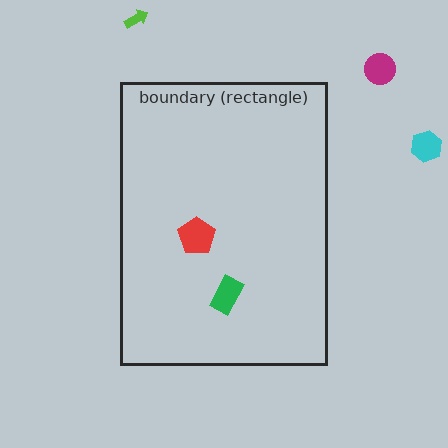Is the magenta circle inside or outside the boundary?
Outside.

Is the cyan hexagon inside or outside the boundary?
Outside.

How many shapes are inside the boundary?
2 inside, 3 outside.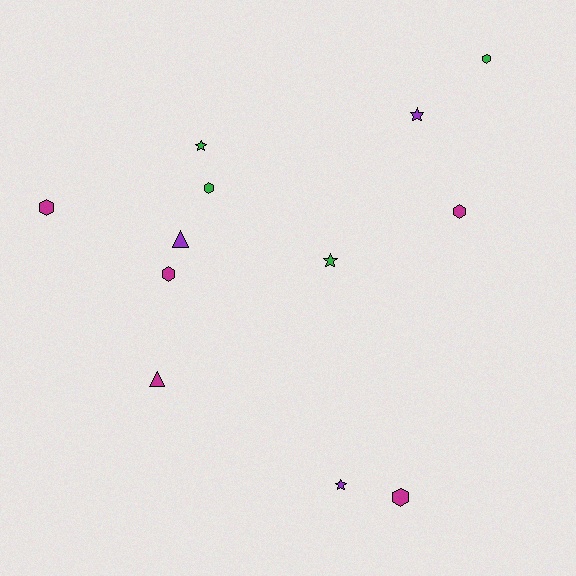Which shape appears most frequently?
Hexagon, with 6 objects.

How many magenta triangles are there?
There is 1 magenta triangle.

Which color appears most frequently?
Magenta, with 5 objects.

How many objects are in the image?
There are 12 objects.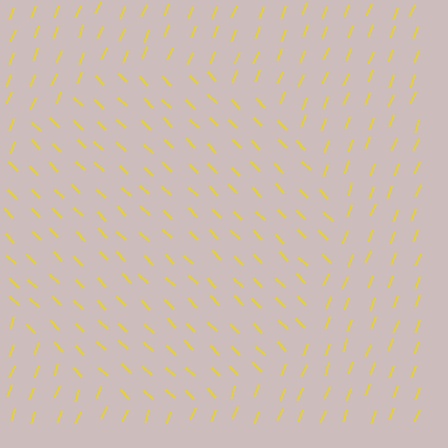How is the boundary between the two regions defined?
The boundary is defined purely by a change in line orientation (approximately 65 degrees difference). All lines are the same color and thickness.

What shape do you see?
I see a circle.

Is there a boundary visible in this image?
Yes, there is a texture boundary formed by a change in line orientation.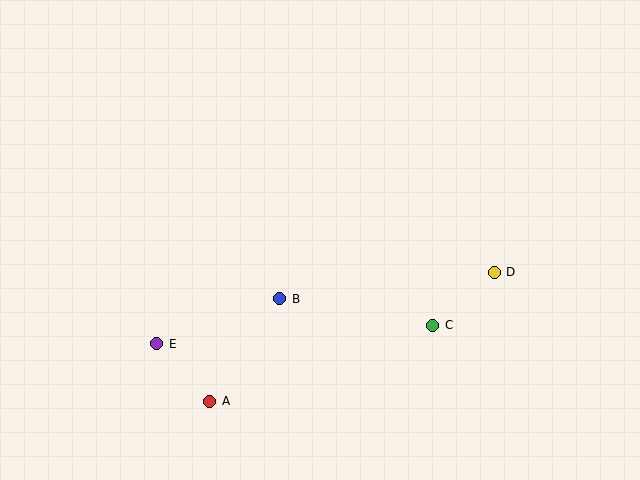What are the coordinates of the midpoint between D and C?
The midpoint between D and C is at (464, 299).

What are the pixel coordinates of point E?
Point E is at (157, 344).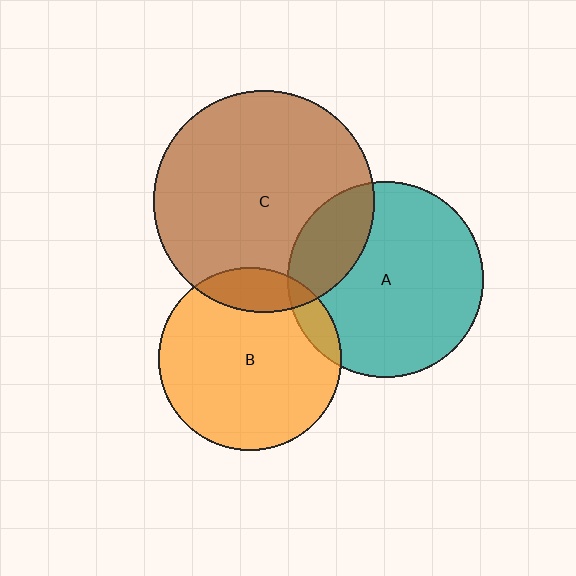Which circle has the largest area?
Circle C (brown).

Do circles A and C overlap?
Yes.